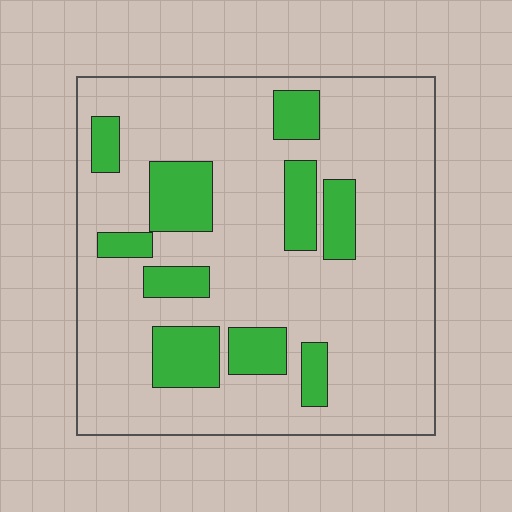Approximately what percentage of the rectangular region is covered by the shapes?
Approximately 20%.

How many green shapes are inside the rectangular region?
10.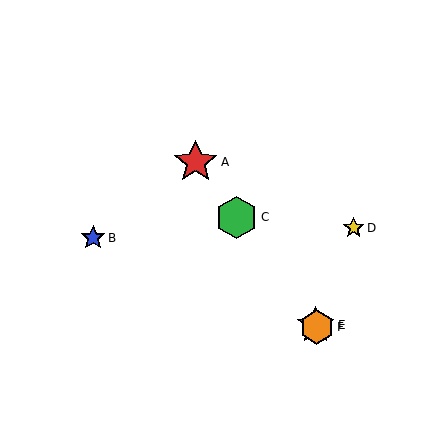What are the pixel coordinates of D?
Object D is at (354, 228).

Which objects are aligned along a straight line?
Objects A, C, E, F are aligned along a straight line.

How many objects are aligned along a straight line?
4 objects (A, C, E, F) are aligned along a straight line.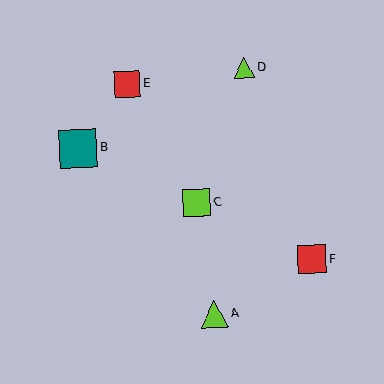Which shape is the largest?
The teal square (labeled B) is the largest.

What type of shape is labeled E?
Shape E is a red square.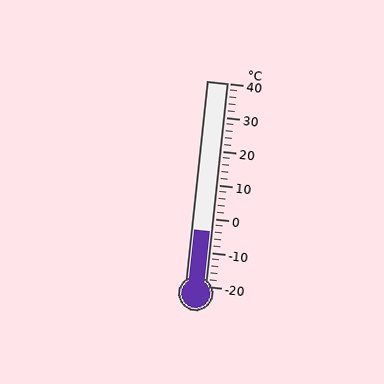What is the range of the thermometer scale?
The thermometer scale ranges from -20°C to 40°C.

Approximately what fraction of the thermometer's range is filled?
The thermometer is filled to approximately 25% of its range.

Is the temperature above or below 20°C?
The temperature is below 20°C.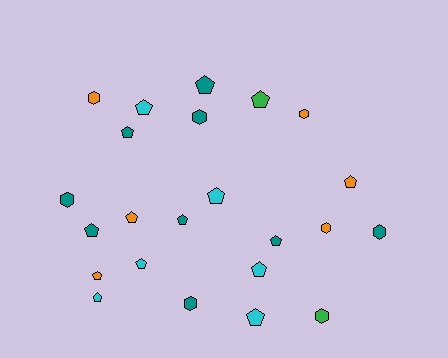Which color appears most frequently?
Teal, with 9 objects.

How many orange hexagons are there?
There are 3 orange hexagons.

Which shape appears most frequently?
Pentagon, with 15 objects.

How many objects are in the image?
There are 23 objects.